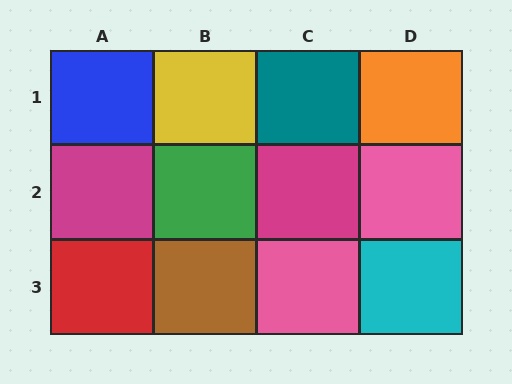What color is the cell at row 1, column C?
Teal.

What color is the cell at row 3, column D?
Cyan.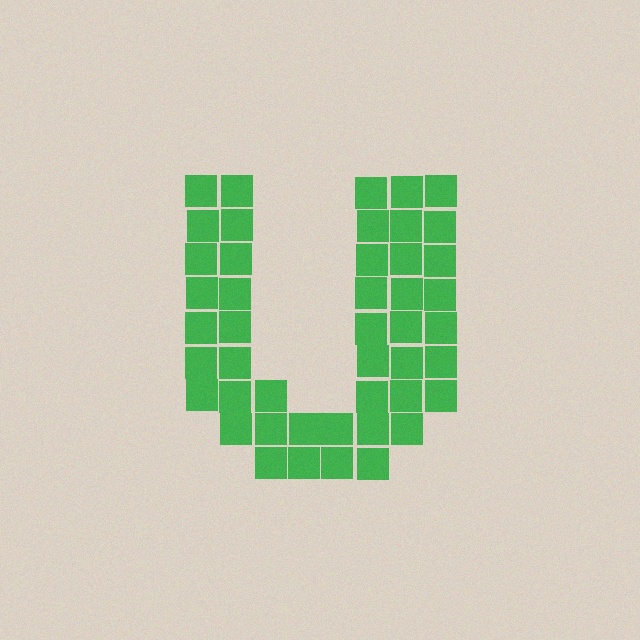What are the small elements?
The small elements are squares.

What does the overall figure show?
The overall figure shows the letter U.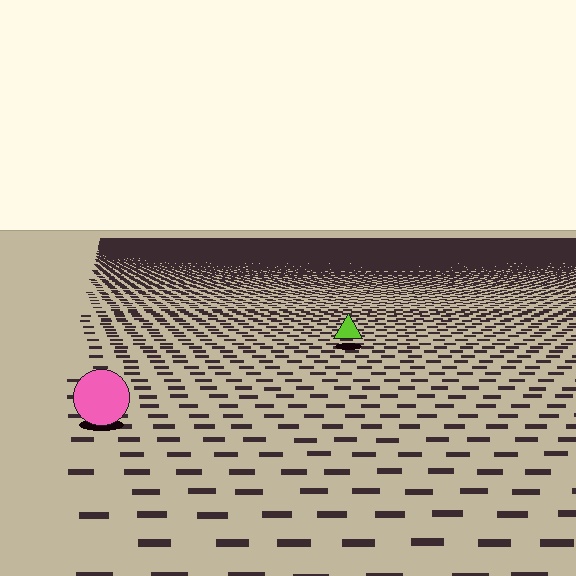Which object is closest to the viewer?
The pink circle is closest. The texture marks near it are larger and more spread out.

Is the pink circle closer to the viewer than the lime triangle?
Yes. The pink circle is closer — you can tell from the texture gradient: the ground texture is coarser near it.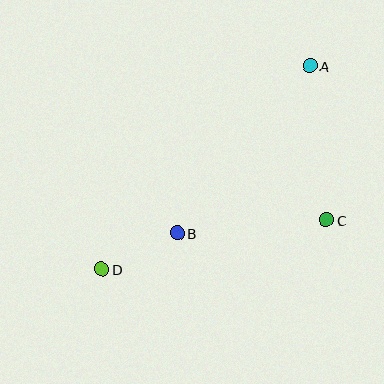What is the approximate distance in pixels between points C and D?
The distance between C and D is approximately 231 pixels.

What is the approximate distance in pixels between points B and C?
The distance between B and C is approximately 150 pixels.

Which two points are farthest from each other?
Points A and D are farthest from each other.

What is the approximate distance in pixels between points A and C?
The distance between A and C is approximately 155 pixels.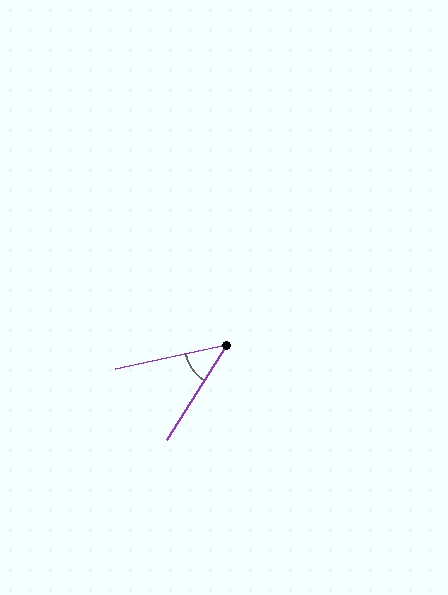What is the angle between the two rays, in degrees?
Approximately 45 degrees.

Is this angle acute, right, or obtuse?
It is acute.